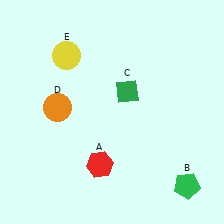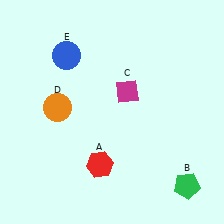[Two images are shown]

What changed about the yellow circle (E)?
In Image 1, E is yellow. In Image 2, it changed to blue.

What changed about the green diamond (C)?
In Image 1, C is green. In Image 2, it changed to magenta.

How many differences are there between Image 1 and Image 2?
There are 2 differences between the two images.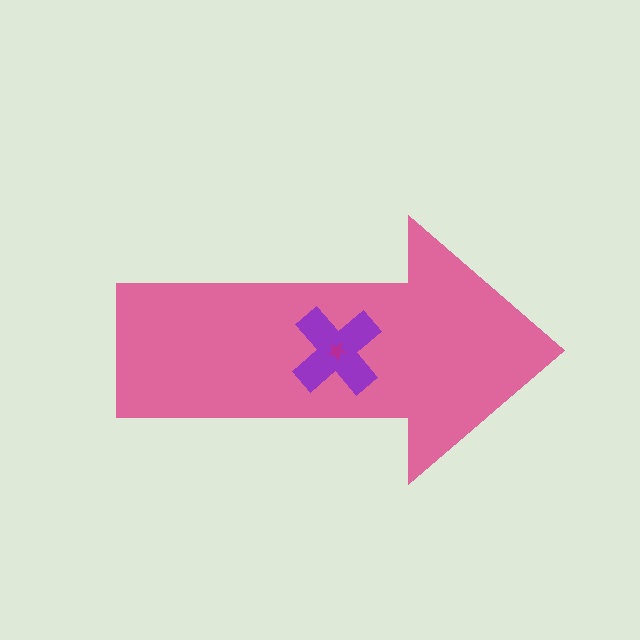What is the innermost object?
The magenta star.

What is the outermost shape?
The pink arrow.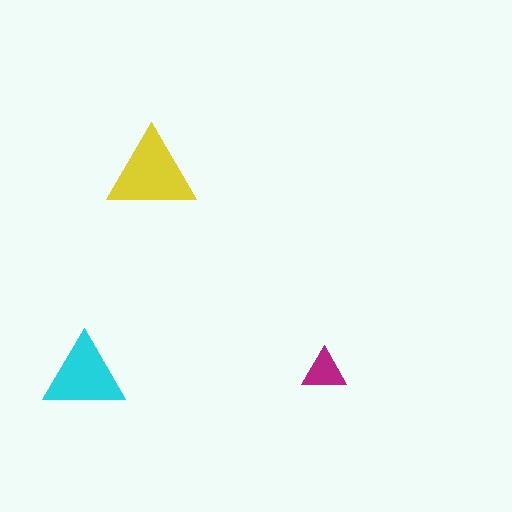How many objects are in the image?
There are 3 objects in the image.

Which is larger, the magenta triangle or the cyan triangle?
The cyan one.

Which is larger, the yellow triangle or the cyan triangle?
The yellow one.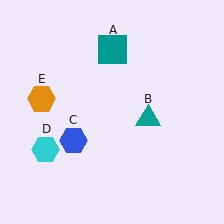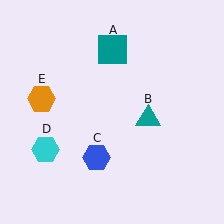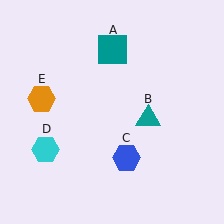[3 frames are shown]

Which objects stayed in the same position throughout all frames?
Teal square (object A) and teal triangle (object B) and cyan hexagon (object D) and orange hexagon (object E) remained stationary.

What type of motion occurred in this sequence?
The blue hexagon (object C) rotated counterclockwise around the center of the scene.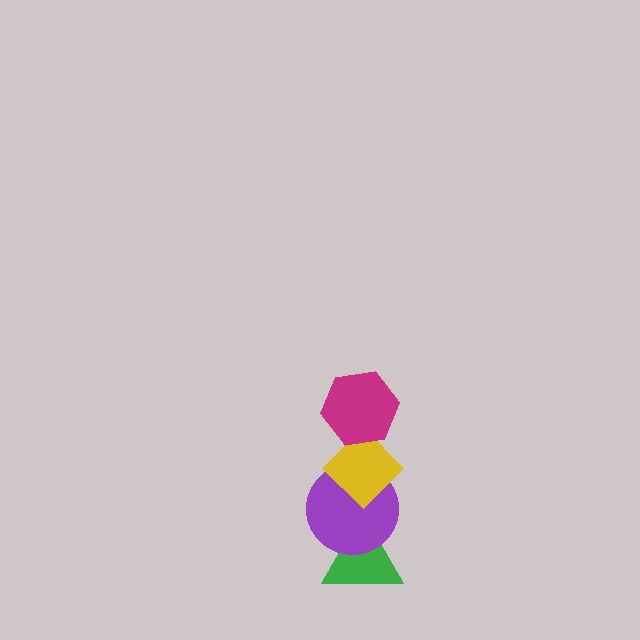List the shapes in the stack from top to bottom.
From top to bottom: the magenta hexagon, the yellow diamond, the purple circle, the green triangle.